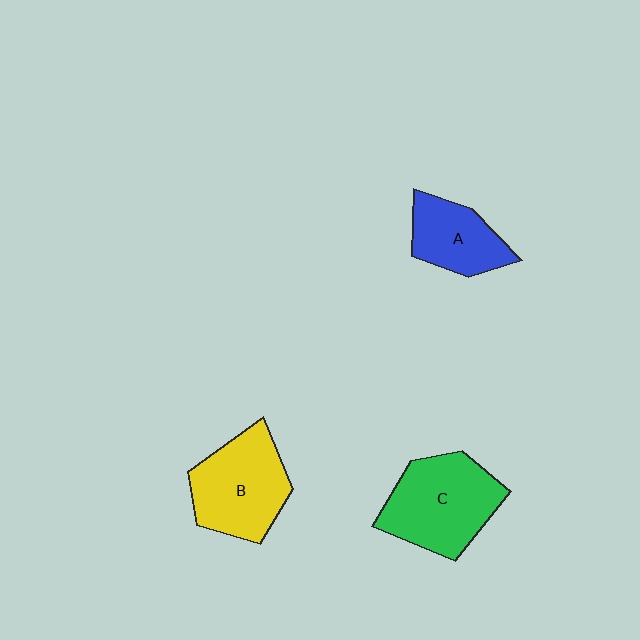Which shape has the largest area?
Shape C (green).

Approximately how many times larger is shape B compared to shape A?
Approximately 1.4 times.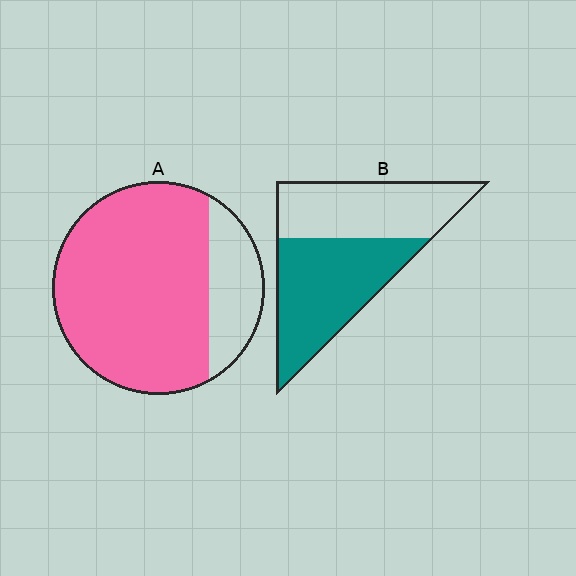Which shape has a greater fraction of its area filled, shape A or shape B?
Shape A.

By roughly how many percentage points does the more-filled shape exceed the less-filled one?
By roughly 25 percentage points (A over B).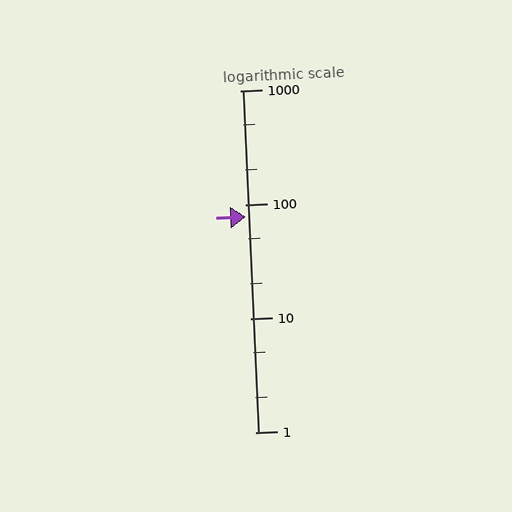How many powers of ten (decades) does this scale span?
The scale spans 3 decades, from 1 to 1000.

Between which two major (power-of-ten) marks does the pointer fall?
The pointer is between 10 and 100.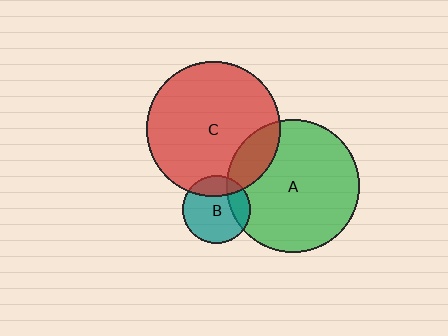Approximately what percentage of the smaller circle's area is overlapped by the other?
Approximately 15%.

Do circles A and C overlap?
Yes.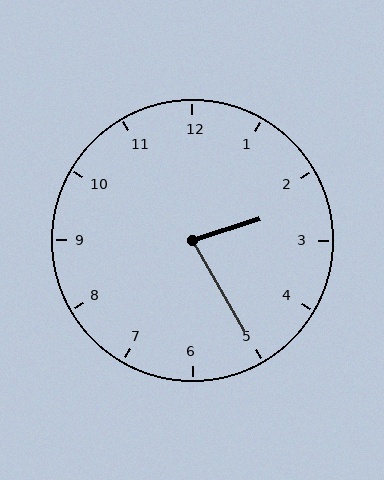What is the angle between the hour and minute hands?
Approximately 78 degrees.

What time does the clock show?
2:25.